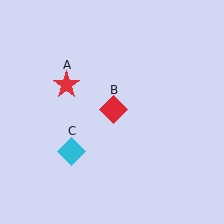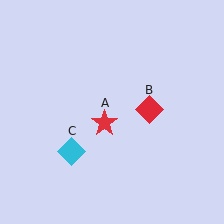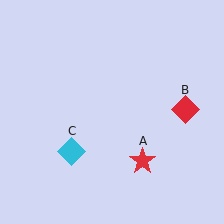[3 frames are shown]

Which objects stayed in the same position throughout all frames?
Cyan diamond (object C) remained stationary.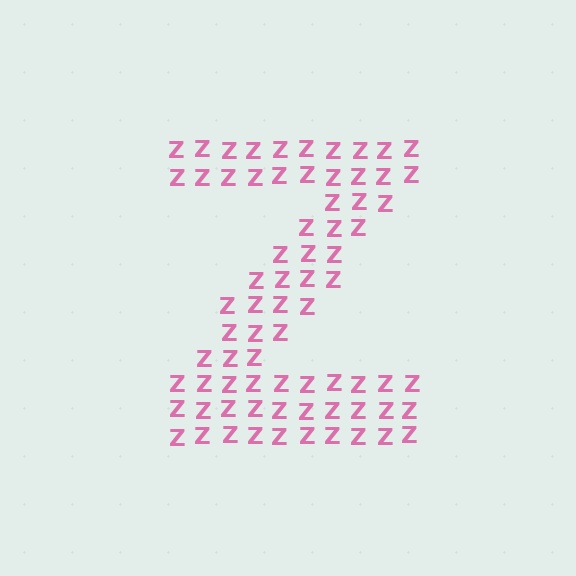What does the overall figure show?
The overall figure shows the letter Z.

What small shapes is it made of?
It is made of small letter Z's.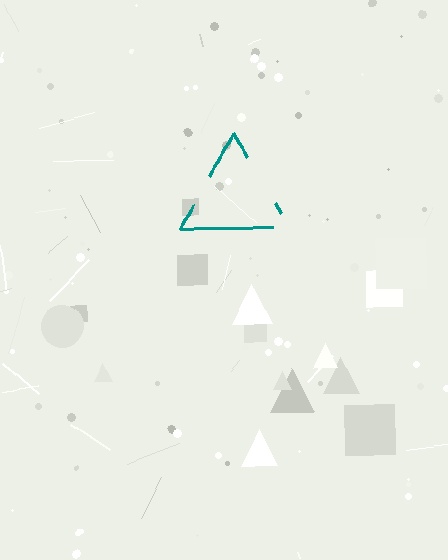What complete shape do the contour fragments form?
The contour fragments form a triangle.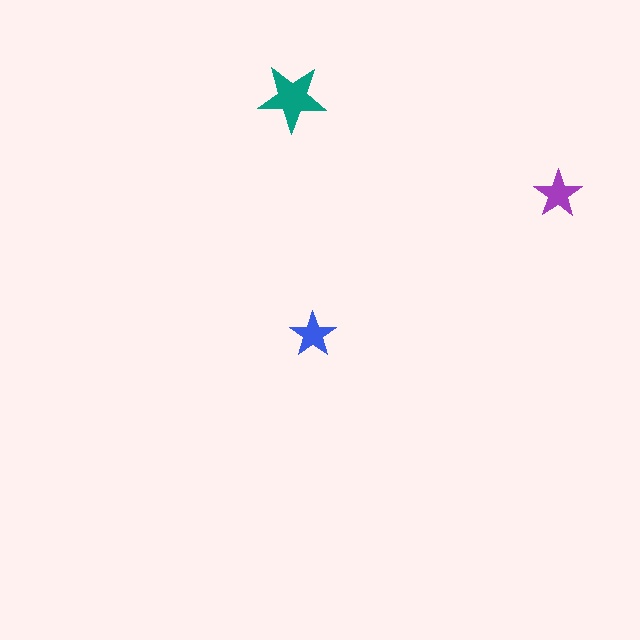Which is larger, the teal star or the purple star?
The teal one.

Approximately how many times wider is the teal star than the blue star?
About 1.5 times wider.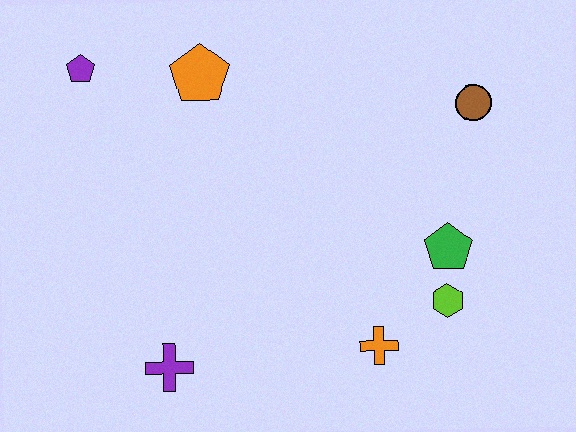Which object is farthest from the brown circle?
The purple cross is farthest from the brown circle.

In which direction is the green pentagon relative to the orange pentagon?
The green pentagon is to the right of the orange pentagon.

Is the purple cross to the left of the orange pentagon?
Yes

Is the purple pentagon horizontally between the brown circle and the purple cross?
No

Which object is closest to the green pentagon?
The lime hexagon is closest to the green pentagon.